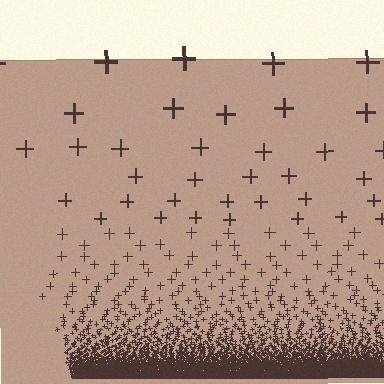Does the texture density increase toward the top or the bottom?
Density increases toward the bottom.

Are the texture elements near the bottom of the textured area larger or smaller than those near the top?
Smaller. The gradient is inverted — elements near the bottom are smaller and denser.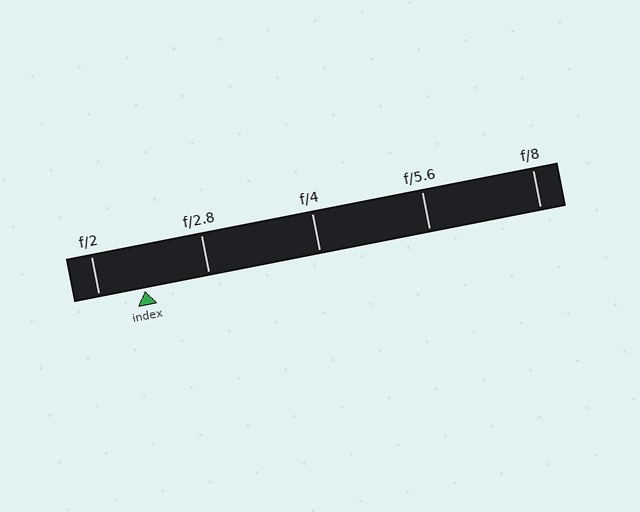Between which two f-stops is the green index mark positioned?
The index mark is between f/2 and f/2.8.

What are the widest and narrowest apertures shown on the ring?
The widest aperture shown is f/2 and the narrowest is f/8.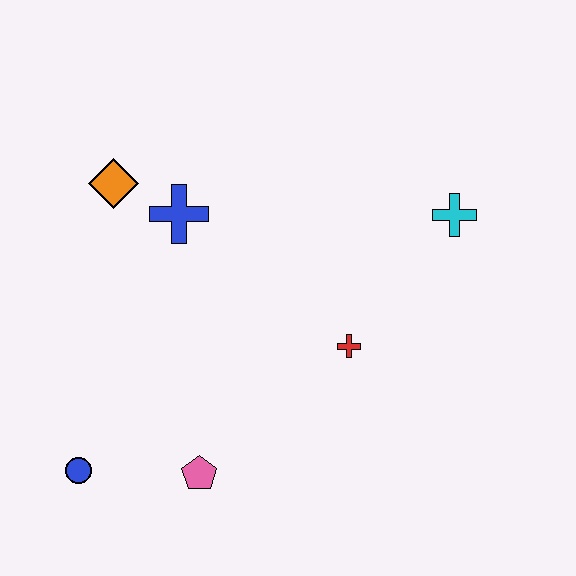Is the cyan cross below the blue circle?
No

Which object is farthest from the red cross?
The blue circle is farthest from the red cross.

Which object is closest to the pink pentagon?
The blue circle is closest to the pink pentagon.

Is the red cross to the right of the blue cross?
Yes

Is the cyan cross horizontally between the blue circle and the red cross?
No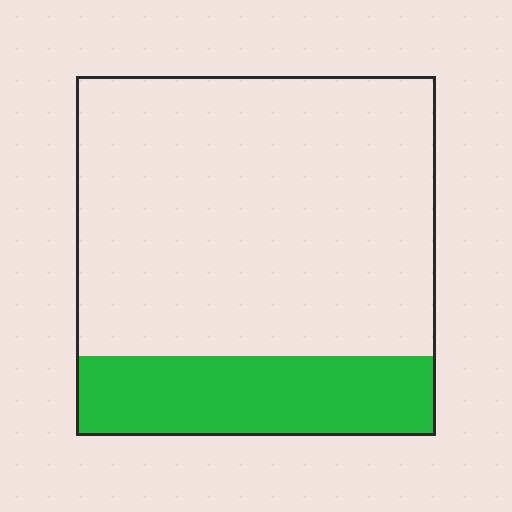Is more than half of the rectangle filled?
No.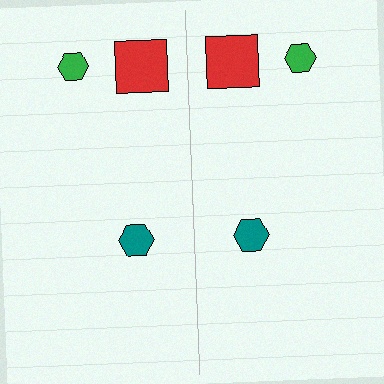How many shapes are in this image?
There are 6 shapes in this image.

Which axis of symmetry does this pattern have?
The pattern has a vertical axis of symmetry running through the center of the image.